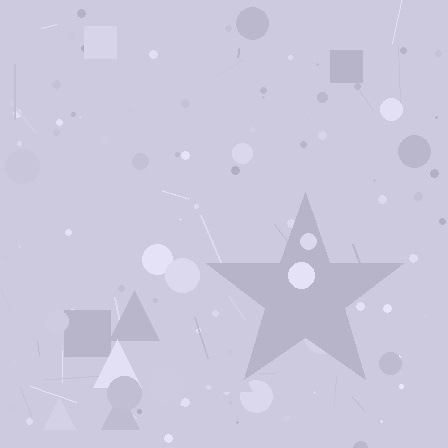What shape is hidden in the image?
A star is hidden in the image.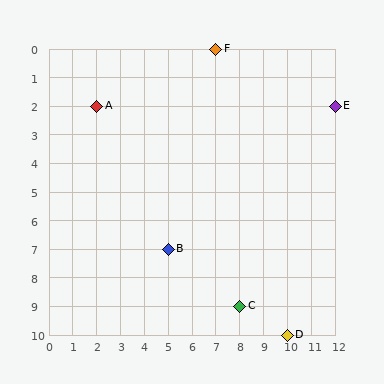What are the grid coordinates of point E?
Point E is at grid coordinates (12, 2).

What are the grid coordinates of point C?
Point C is at grid coordinates (8, 9).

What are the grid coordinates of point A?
Point A is at grid coordinates (2, 2).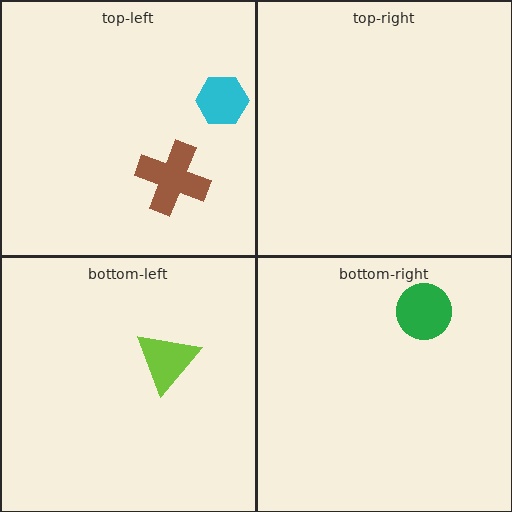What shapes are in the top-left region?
The cyan hexagon, the brown cross.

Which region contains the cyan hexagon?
The top-left region.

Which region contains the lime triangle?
The bottom-left region.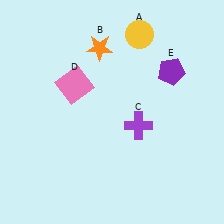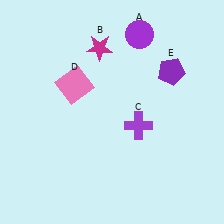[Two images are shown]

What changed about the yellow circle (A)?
In Image 1, A is yellow. In Image 2, it changed to purple.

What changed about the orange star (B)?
In Image 1, B is orange. In Image 2, it changed to magenta.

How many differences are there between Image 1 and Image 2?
There are 2 differences between the two images.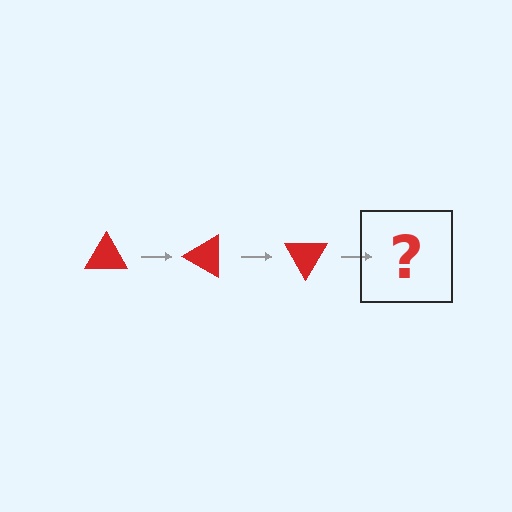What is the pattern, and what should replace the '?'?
The pattern is that the triangle rotates 30 degrees each step. The '?' should be a red triangle rotated 90 degrees.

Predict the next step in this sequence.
The next step is a red triangle rotated 90 degrees.